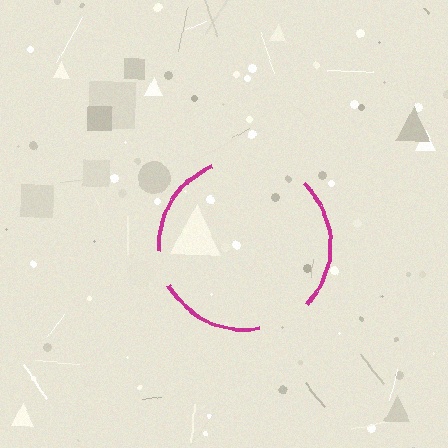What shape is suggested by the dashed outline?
The dashed outline suggests a circle.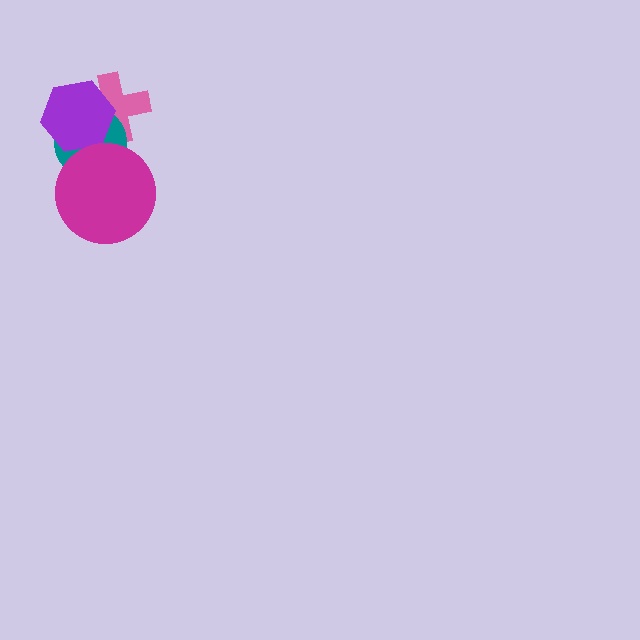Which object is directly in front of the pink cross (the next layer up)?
The teal circle is directly in front of the pink cross.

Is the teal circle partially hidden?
Yes, it is partially covered by another shape.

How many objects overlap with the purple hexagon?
2 objects overlap with the purple hexagon.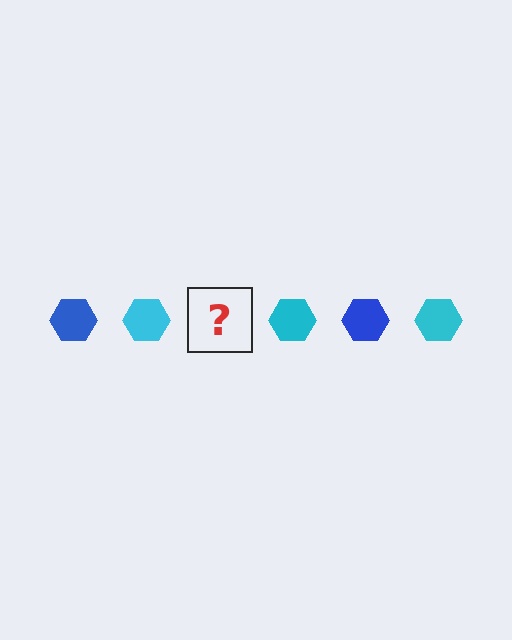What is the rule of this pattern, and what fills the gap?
The rule is that the pattern cycles through blue, cyan hexagons. The gap should be filled with a blue hexagon.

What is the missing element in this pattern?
The missing element is a blue hexagon.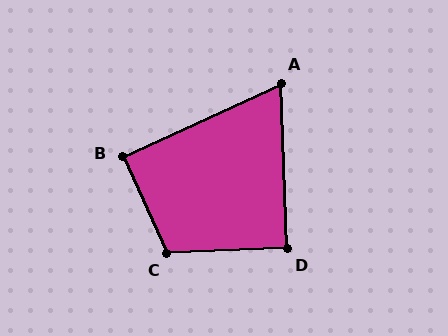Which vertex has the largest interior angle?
C, at approximately 113 degrees.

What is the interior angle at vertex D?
Approximately 90 degrees (approximately right).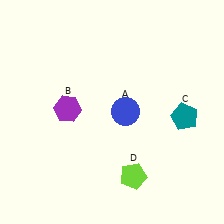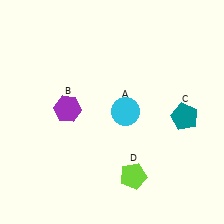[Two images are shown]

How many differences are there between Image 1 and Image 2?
There is 1 difference between the two images.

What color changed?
The circle (A) changed from blue in Image 1 to cyan in Image 2.